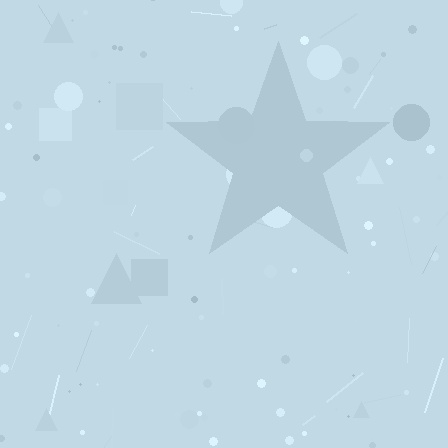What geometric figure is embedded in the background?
A star is embedded in the background.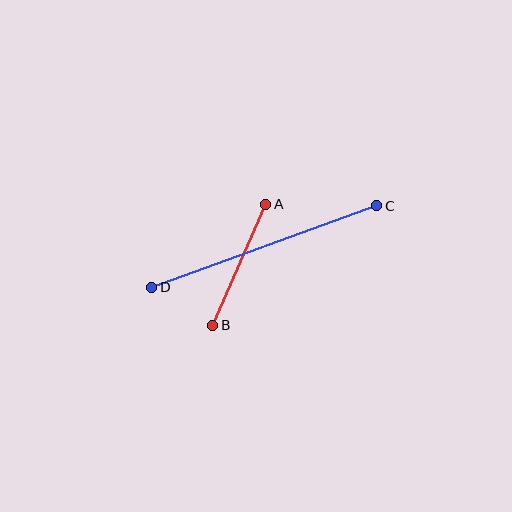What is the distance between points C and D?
The distance is approximately 239 pixels.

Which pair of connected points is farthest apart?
Points C and D are farthest apart.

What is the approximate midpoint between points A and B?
The midpoint is at approximately (239, 265) pixels.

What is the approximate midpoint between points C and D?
The midpoint is at approximately (264, 247) pixels.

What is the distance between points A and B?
The distance is approximately 132 pixels.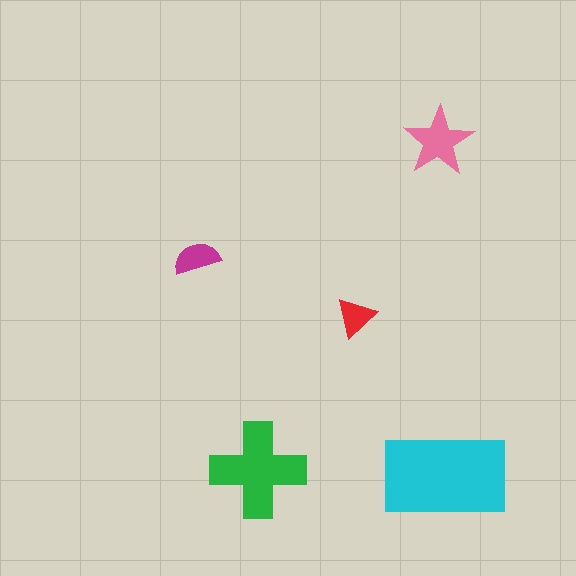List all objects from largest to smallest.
The cyan rectangle, the green cross, the pink star, the magenta semicircle, the red triangle.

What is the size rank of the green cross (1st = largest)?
2nd.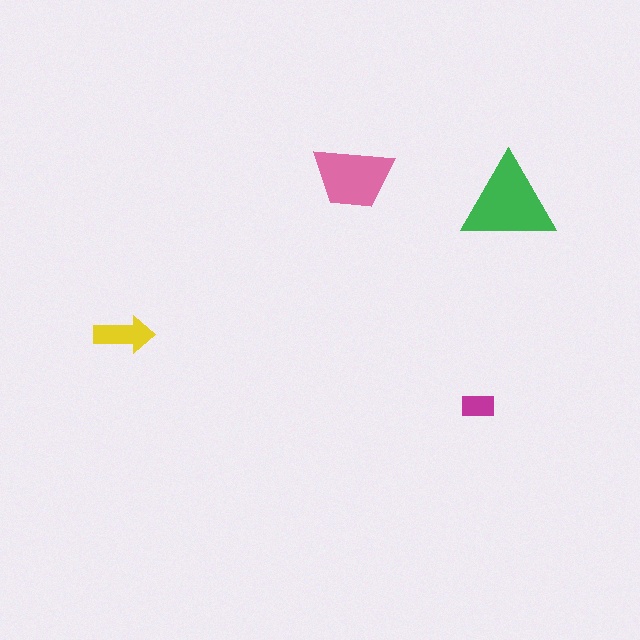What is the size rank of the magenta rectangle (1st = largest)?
4th.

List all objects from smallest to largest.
The magenta rectangle, the yellow arrow, the pink trapezoid, the green triangle.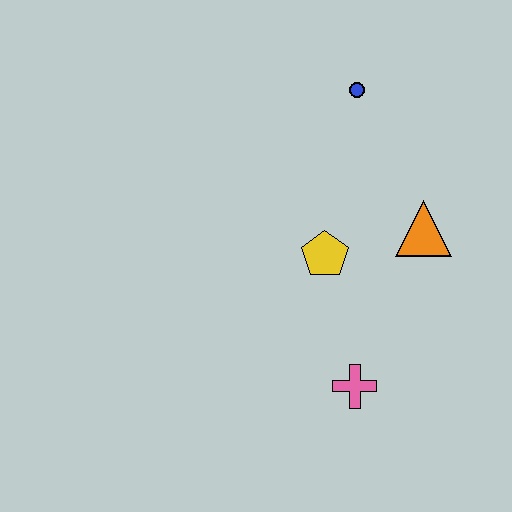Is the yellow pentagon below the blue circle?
Yes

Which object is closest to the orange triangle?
The yellow pentagon is closest to the orange triangle.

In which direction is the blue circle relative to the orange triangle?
The blue circle is above the orange triangle.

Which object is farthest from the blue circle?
The pink cross is farthest from the blue circle.